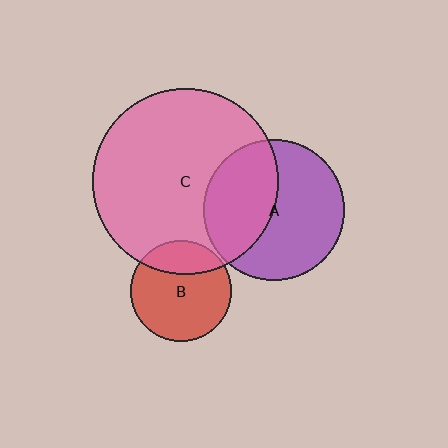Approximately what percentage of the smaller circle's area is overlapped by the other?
Approximately 40%.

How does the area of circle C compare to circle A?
Approximately 1.7 times.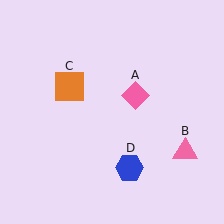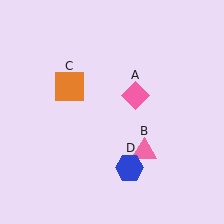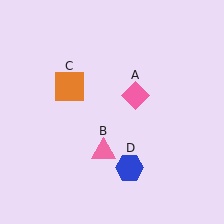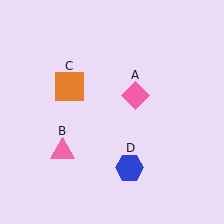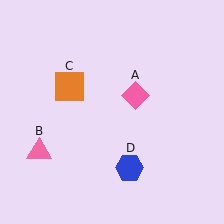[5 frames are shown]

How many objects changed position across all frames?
1 object changed position: pink triangle (object B).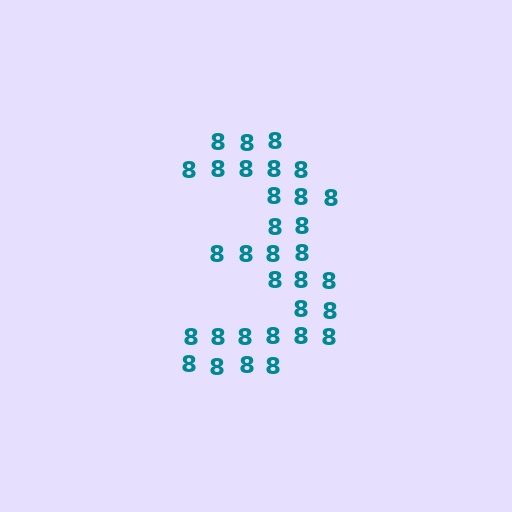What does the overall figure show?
The overall figure shows the digit 3.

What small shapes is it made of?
It is made of small digit 8's.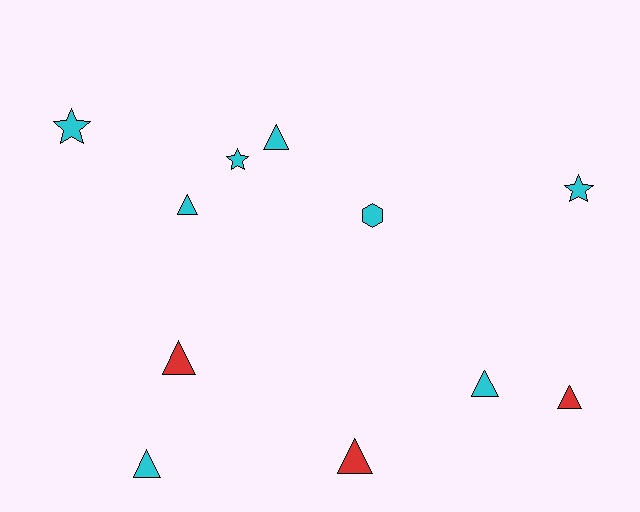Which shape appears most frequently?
Triangle, with 7 objects.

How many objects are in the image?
There are 11 objects.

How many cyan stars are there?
There are 3 cyan stars.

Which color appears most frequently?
Cyan, with 8 objects.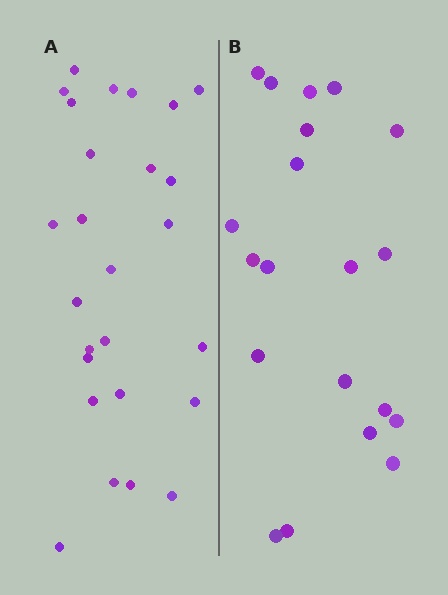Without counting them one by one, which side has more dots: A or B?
Region A (the left region) has more dots.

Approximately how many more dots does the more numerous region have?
Region A has about 6 more dots than region B.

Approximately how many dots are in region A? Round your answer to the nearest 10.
About 30 dots. (The exact count is 26, which rounds to 30.)